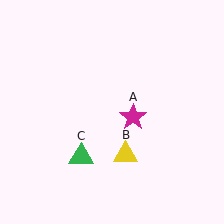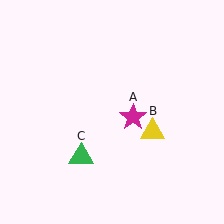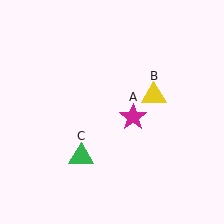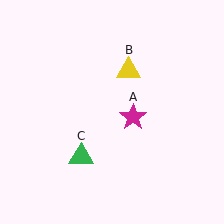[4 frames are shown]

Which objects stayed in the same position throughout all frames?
Magenta star (object A) and green triangle (object C) remained stationary.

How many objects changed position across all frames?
1 object changed position: yellow triangle (object B).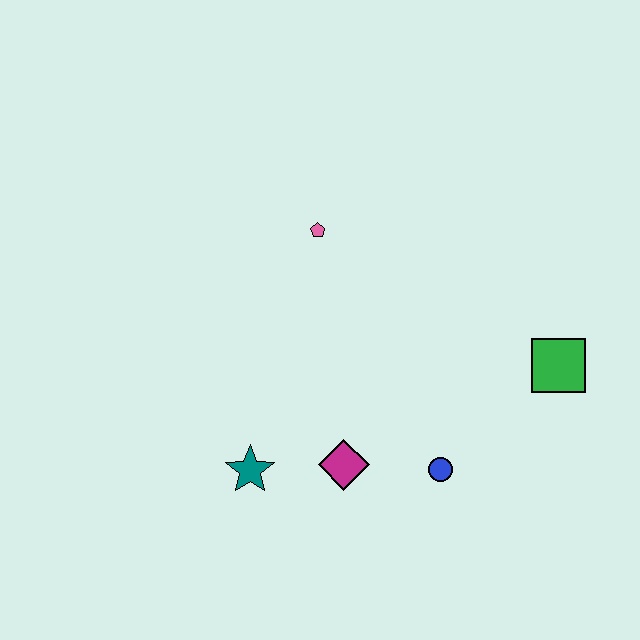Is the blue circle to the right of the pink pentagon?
Yes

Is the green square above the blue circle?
Yes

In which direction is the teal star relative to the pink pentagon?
The teal star is below the pink pentagon.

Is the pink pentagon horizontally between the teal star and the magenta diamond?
Yes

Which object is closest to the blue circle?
The magenta diamond is closest to the blue circle.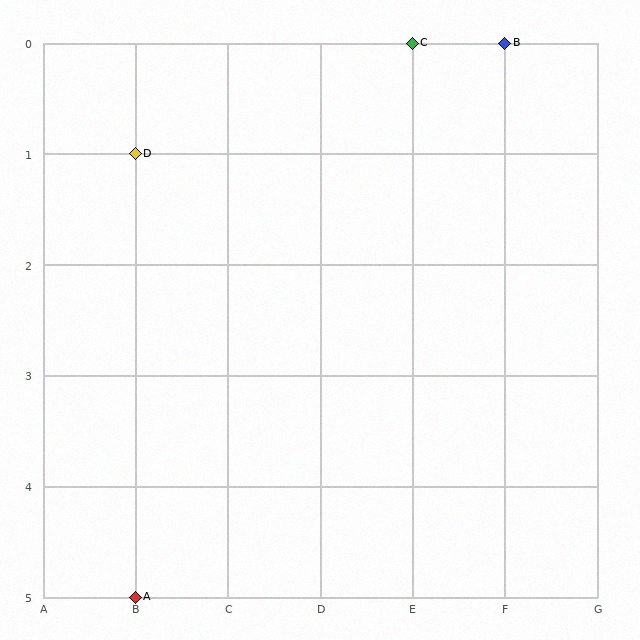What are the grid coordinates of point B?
Point B is at grid coordinates (F, 0).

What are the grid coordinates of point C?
Point C is at grid coordinates (E, 0).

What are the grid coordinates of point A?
Point A is at grid coordinates (B, 5).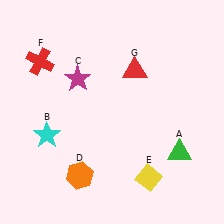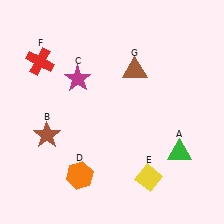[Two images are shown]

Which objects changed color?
B changed from cyan to brown. G changed from red to brown.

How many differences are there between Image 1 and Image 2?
There are 2 differences between the two images.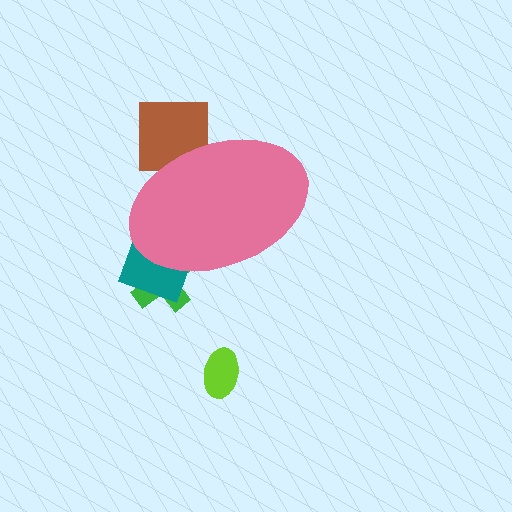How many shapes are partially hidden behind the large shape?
3 shapes are partially hidden.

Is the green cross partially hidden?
Yes, the green cross is partially hidden behind the pink ellipse.